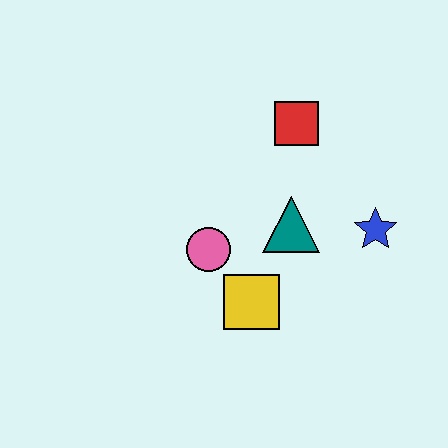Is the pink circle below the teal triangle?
Yes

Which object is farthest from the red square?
The yellow square is farthest from the red square.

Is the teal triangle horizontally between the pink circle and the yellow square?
No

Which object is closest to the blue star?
The teal triangle is closest to the blue star.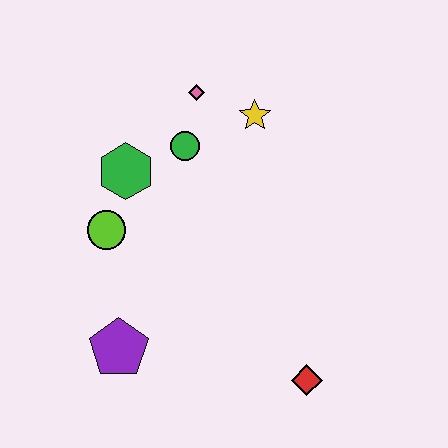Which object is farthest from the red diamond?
The pink diamond is farthest from the red diamond.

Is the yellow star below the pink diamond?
Yes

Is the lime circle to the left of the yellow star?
Yes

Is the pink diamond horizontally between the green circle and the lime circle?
No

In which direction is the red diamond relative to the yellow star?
The red diamond is below the yellow star.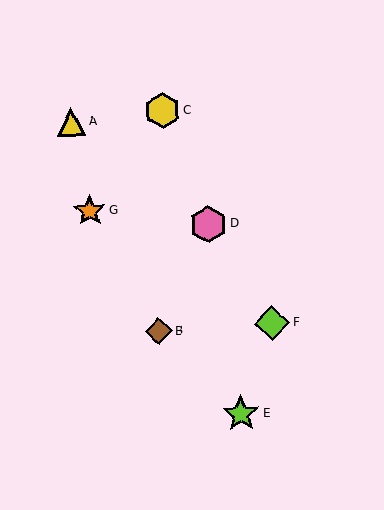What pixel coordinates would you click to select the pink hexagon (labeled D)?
Click at (208, 224) to select the pink hexagon D.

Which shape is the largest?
The pink hexagon (labeled D) is the largest.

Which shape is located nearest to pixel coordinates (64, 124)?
The yellow triangle (labeled A) at (71, 122) is nearest to that location.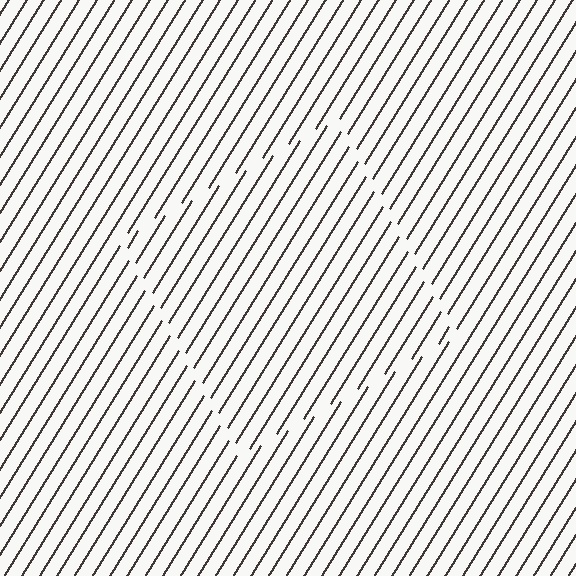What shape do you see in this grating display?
An illusory square. The interior of the shape contains the same grating, shifted by half a period — the contour is defined by the phase discontinuity where line-ends from the inner and outer gratings abut.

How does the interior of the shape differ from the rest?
The interior of the shape contains the same grating, shifted by half a period — the contour is defined by the phase discontinuity where line-ends from the inner and outer gratings abut.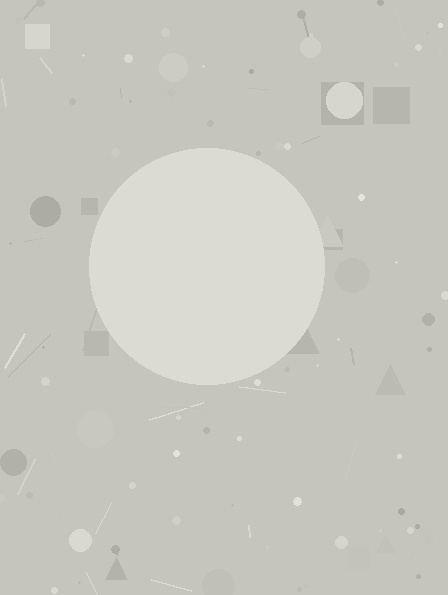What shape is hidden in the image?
A circle is hidden in the image.